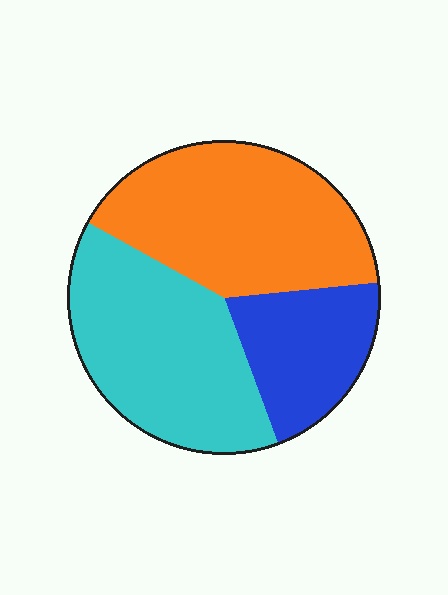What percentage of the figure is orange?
Orange takes up between a third and a half of the figure.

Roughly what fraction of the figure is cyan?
Cyan covers roughly 40% of the figure.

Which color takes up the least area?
Blue, at roughly 20%.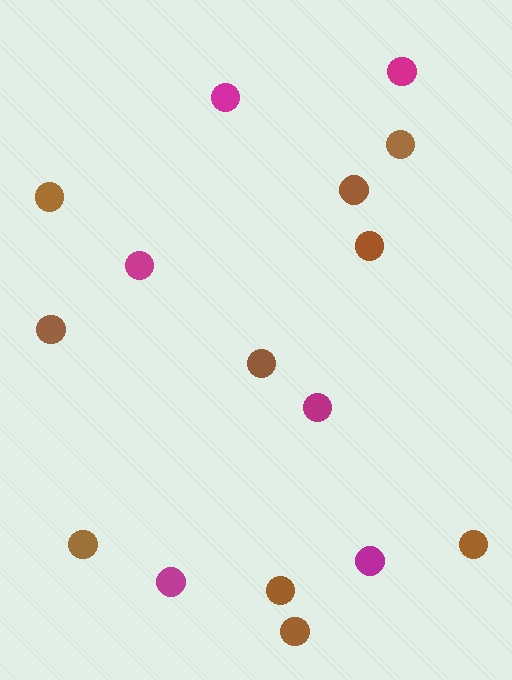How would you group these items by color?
There are 2 groups: one group of magenta circles (6) and one group of brown circles (10).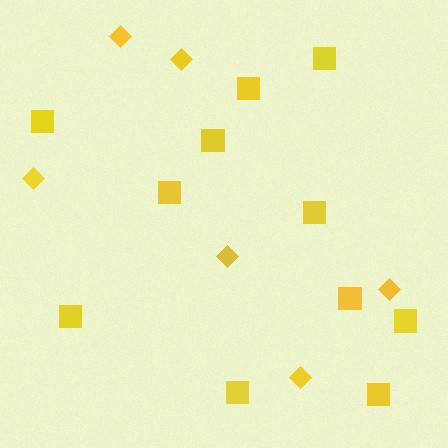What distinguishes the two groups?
There are 2 groups: one group of squares (11) and one group of diamonds (6).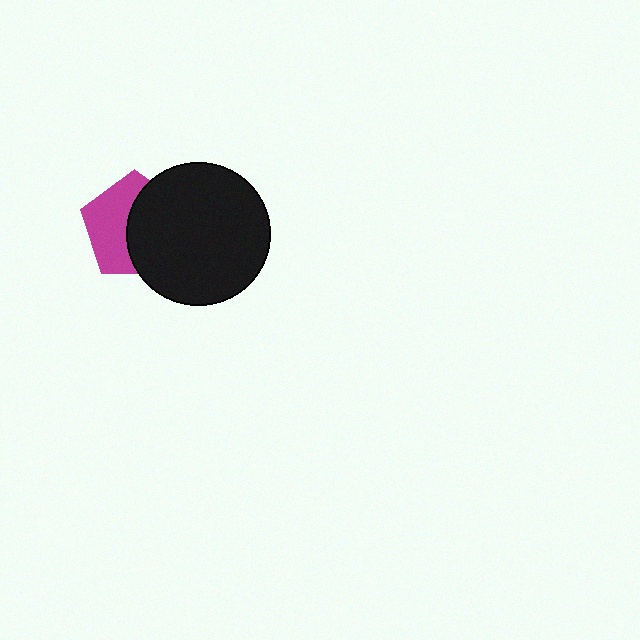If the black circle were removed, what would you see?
You would see the complete magenta pentagon.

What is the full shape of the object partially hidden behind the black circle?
The partially hidden object is a magenta pentagon.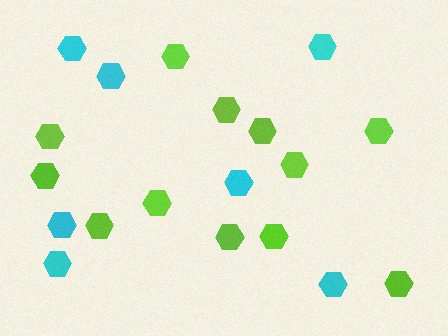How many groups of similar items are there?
There are 2 groups: one group of lime hexagons (12) and one group of cyan hexagons (7).